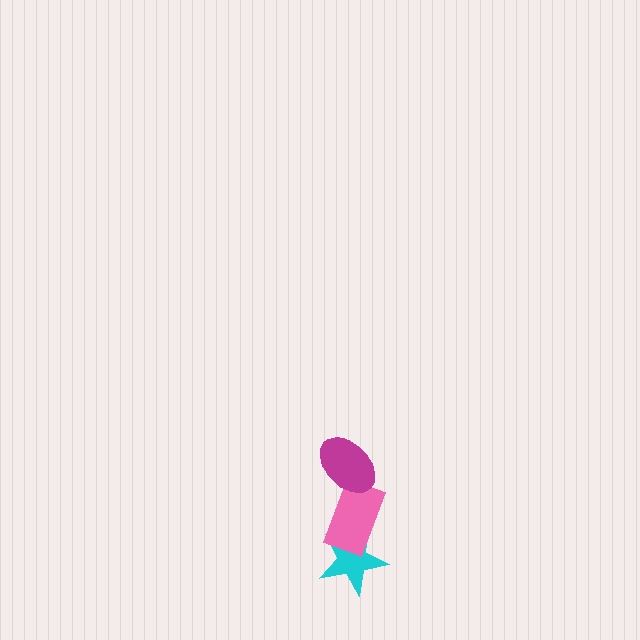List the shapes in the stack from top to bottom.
From top to bottom: the magenta ellipse, the pink rectangle, the cyan star.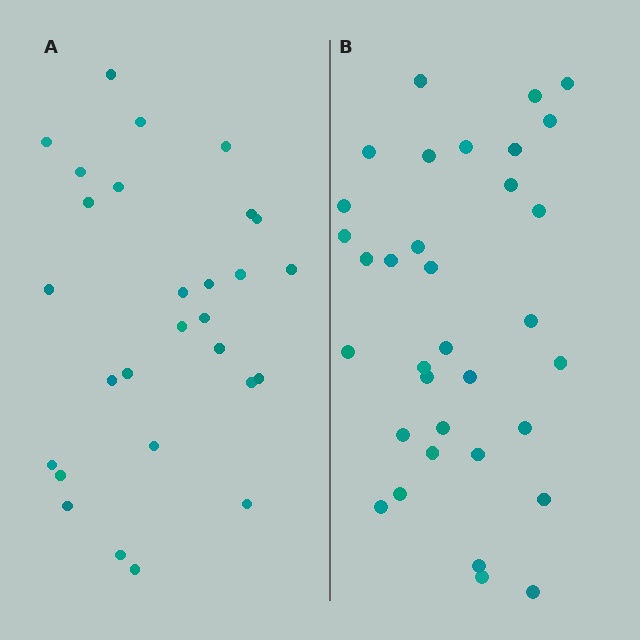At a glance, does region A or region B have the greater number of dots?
Region B (the right region) has more dots.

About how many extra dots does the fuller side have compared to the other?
Region B has about 6 more dots than region A.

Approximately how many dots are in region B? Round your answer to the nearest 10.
About 30 dots. (The exact count is 34, which rounds to 30.)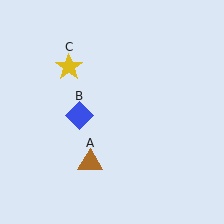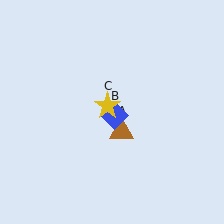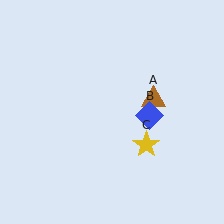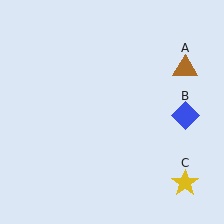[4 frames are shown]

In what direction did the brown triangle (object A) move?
The brown triangle (object A) moved up and to the right.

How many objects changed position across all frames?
3 objects changed position: brown triangle (object A), blue diamond (object B), yellow star (object C).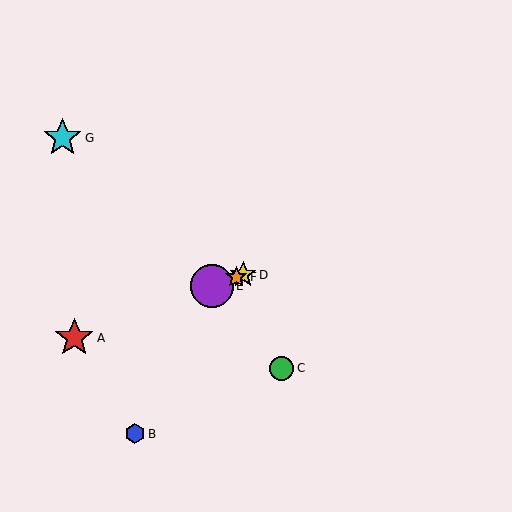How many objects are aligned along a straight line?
4 objects (A, D, E, F) are aligned along a straight line.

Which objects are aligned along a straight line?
Objects A, D, E, F are aligned along a straight line.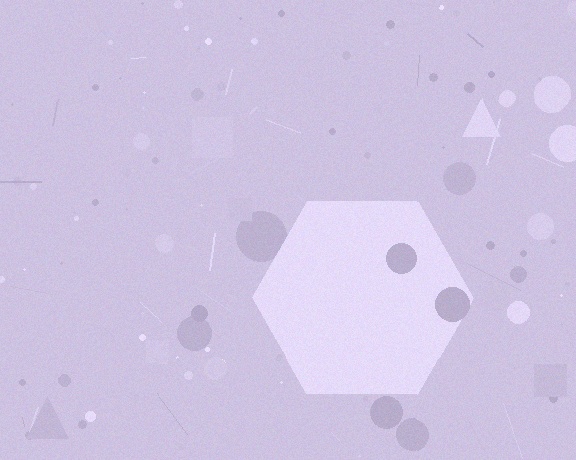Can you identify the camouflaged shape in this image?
The camouflaged shape is a hexagon.